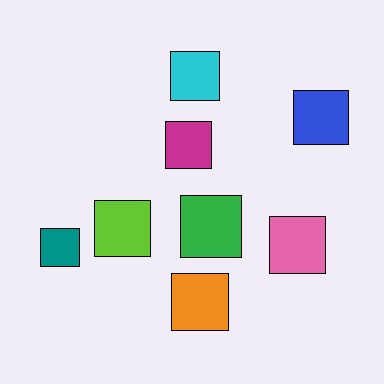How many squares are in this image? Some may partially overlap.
There are 8 squares.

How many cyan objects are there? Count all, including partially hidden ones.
There is 1 cyan object.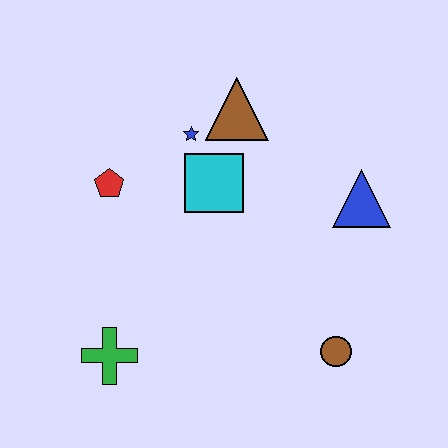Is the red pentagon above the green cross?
Yes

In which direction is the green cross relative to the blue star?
The green cross is below the blue star.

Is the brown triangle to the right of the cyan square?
Yes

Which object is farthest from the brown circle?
The red pentagon is farthest from the brown circle.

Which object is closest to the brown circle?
The blue triangle is closest to the brown circle.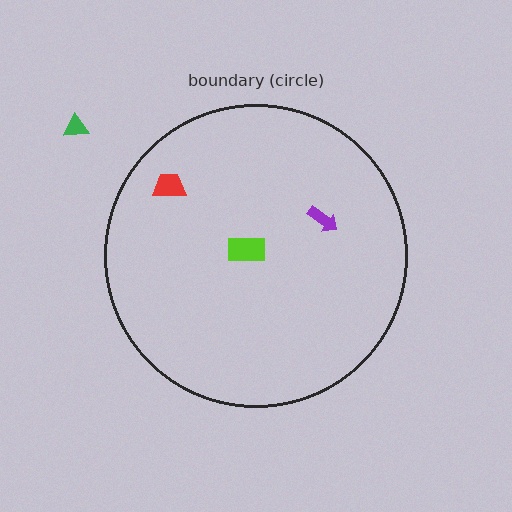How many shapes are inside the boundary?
3 inside, 1 outside.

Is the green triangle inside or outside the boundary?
Outside.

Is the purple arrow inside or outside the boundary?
Inside.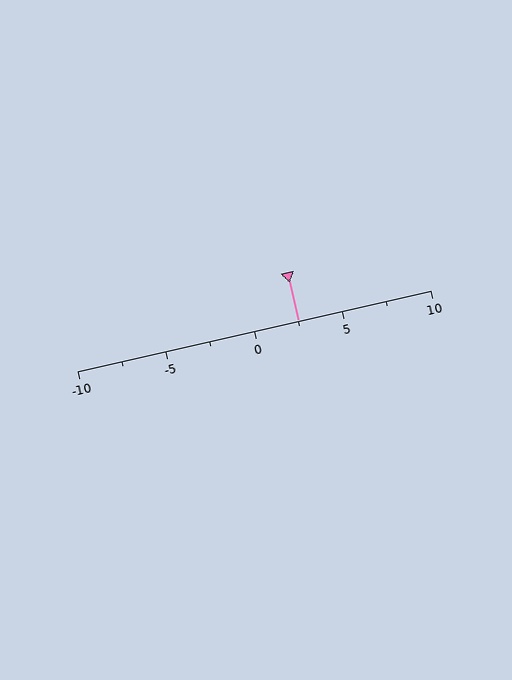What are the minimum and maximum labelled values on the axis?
The axis runs from -10 to 10.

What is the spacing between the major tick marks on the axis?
The major ticks are spaced 5 apart.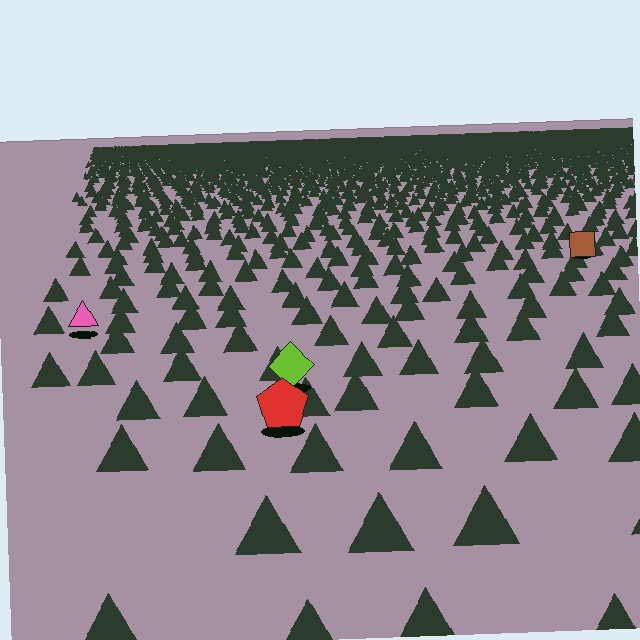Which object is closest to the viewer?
The red pentagon is closest. The texture marks near it are larger and more spread out.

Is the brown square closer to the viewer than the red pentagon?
No. The red pentagon is closer — you can tell from the texture gradient: the ground texture is coarser near it.